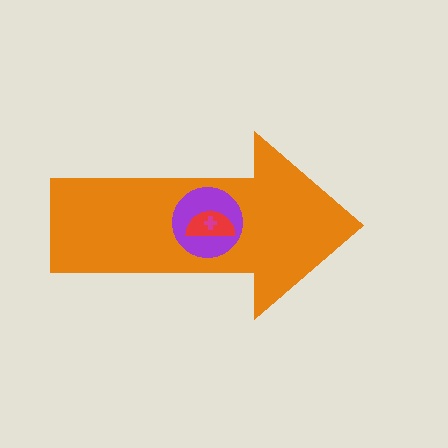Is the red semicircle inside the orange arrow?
Yes.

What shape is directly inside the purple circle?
The red semicircle.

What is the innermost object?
The magenta cross.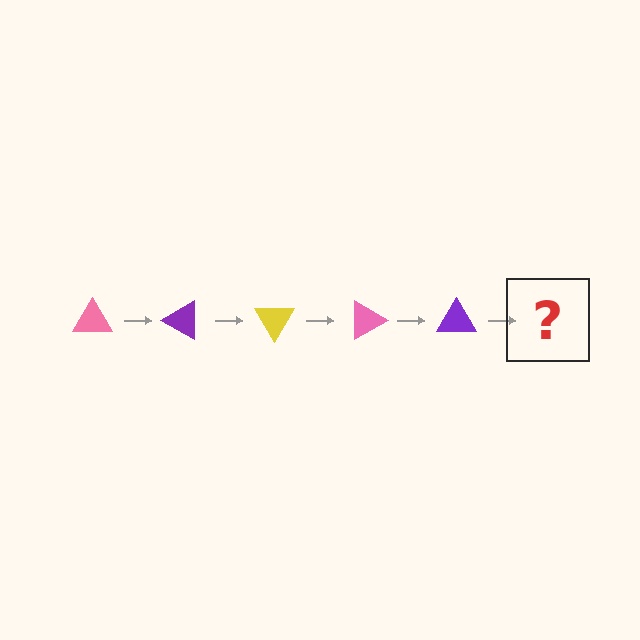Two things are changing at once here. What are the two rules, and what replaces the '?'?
The two rules are that it rotates 30 degrees each step and the color cycles through pink, purple, and yellow. The '?' should be a yellow triangle, rotated 150 degrees from the start.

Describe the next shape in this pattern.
It should be a yellow triangle, rotated 150 degrees from the start.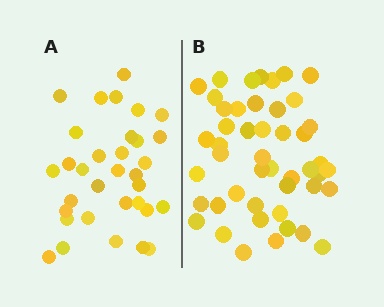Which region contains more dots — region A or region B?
Region B (the right region) has more dots.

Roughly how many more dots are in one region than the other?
Region B has approximately 15 more dots than region A.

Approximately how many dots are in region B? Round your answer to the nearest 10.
About 50 dots. (The exact count is 47, which rounds to 50.)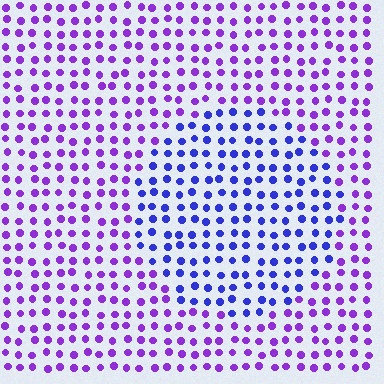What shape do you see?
I see a circle.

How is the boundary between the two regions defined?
The boundary is defined purely by a slight shift in hue (about 37 degrees). Spacing, size, and orientation are identical on both sides.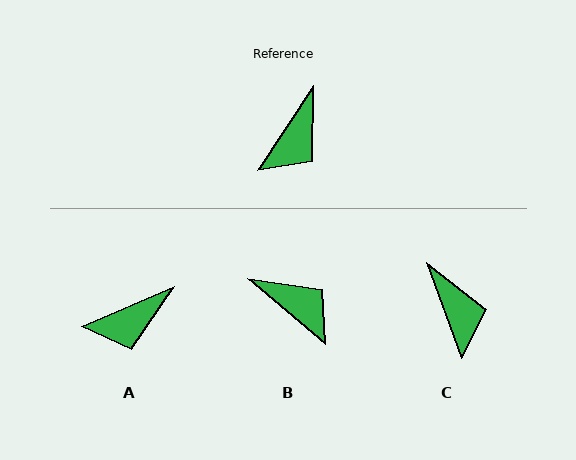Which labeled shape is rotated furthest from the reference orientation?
B, about 83 degrees away.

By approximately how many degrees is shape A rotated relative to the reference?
Approximately 34 degrees clockwise.